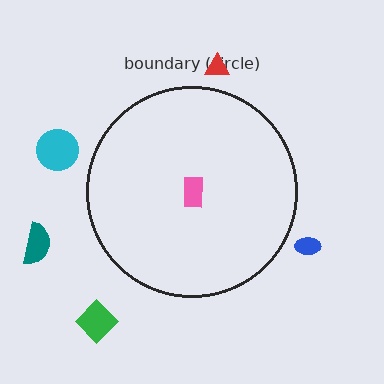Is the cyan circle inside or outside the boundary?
Outside.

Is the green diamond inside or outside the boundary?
Outside.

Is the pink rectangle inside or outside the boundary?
Inside.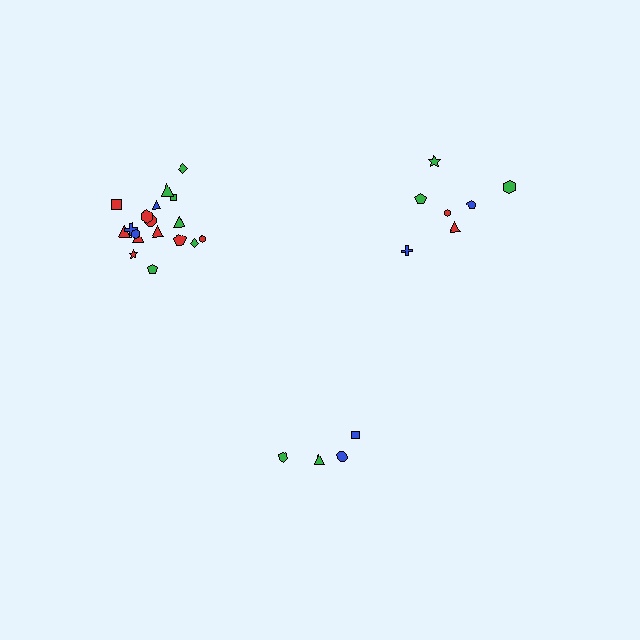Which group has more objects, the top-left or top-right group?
The top-left group.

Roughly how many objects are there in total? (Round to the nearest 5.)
Roughly 30 objects in total.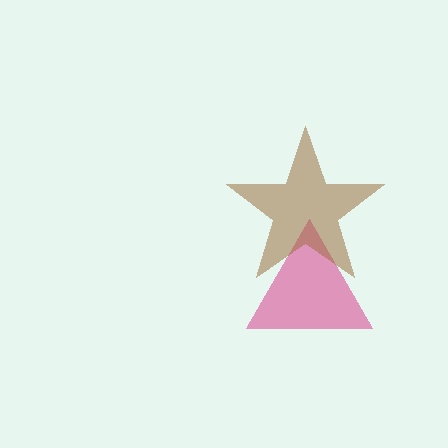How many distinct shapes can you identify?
There are 2 distinct shapes: a pink triangle, a brown star.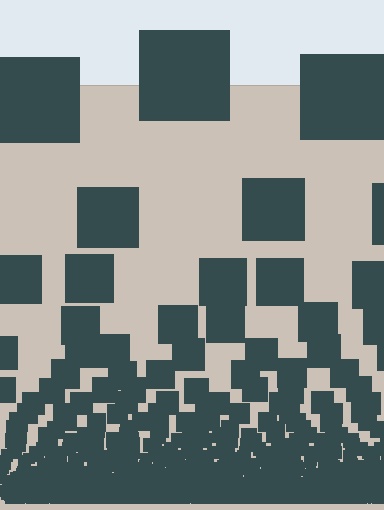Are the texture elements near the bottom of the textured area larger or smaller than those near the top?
Smaller. The gradient is inverted — elements near the bottom are smaller and denser.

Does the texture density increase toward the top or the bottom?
Density increases toward the bottom.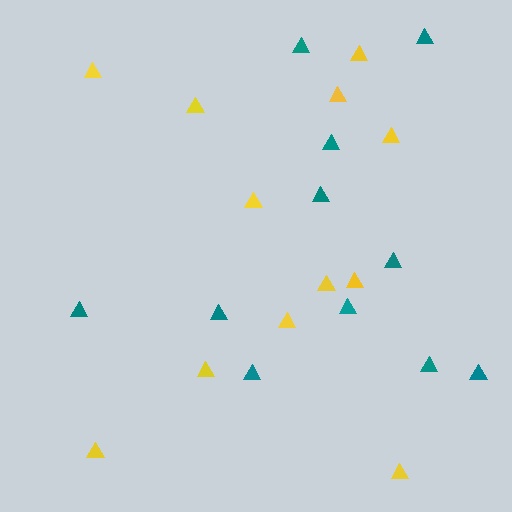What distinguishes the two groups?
There are 2 groups: one group of yellow triangles (12) and one group of teal triangles (11).